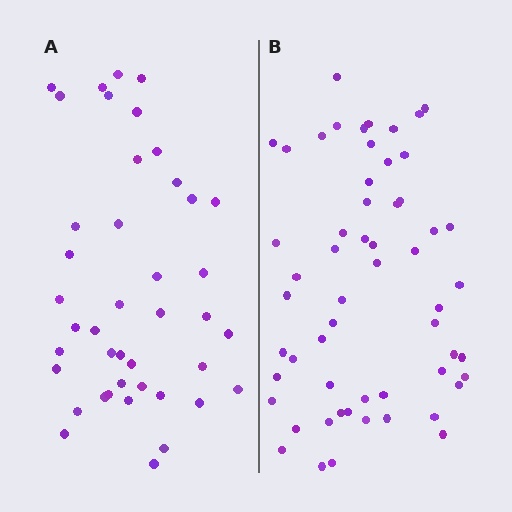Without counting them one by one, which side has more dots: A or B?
Region B (the right region) has more dots.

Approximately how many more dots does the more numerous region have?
Region B has approximately 15 more dots than region A.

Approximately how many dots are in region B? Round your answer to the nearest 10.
About 60 dots. (The exact count is 57, which rounds to 60.)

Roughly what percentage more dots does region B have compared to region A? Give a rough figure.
About 35% more.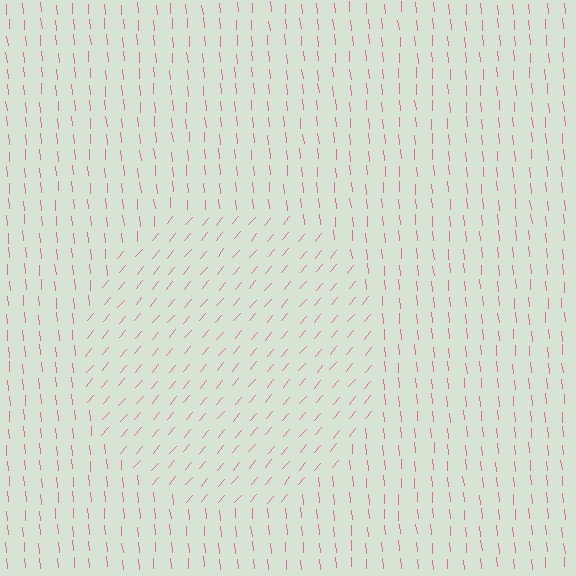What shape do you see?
I see a circle.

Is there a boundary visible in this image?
Yes, there is a texture boundary formed by a change in line orientation.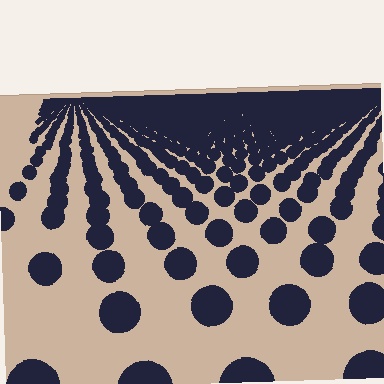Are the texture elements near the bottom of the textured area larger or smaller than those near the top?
Larger. Near the bottom, elements are closer to the viewer and appear at a bigger on-screen size.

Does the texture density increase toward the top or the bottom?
Density increases toward the top.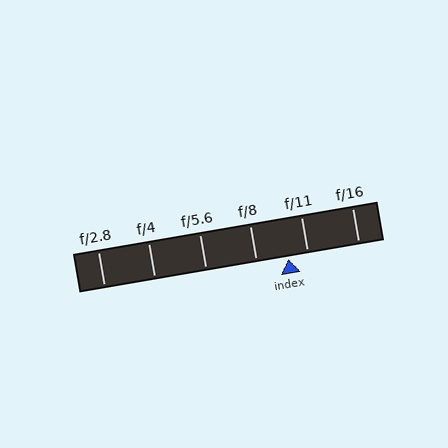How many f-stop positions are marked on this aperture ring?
There are 6 f-stop positions marked.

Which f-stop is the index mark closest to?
The index mark is closest to f/11.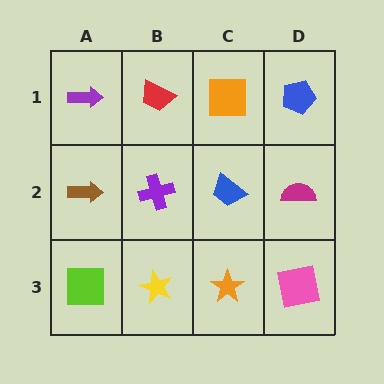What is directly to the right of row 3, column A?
A yellow star.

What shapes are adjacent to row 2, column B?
A red trapezoid (row 1, column B), a yellow star (row 3, column B), a brown arrow (row 2, column A), a blue trapezoid (row 2, column C).